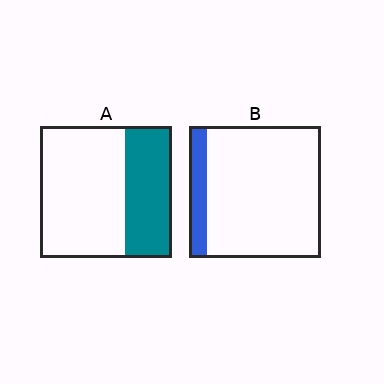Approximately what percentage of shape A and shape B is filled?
A is approximately 35% and B is approximately 15%.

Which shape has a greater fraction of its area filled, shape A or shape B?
Shape A.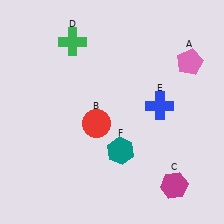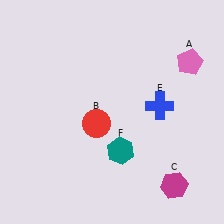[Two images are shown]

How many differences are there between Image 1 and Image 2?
There is 1 difference between the two images.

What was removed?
The green cross (D) was removed in Image 2.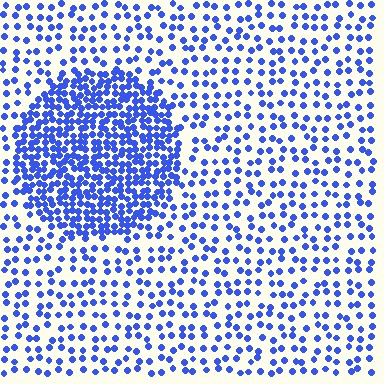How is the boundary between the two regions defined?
The boundary is defined by a change in element density (approximately 2.6x ratio). All elements are the same color, size, and shape.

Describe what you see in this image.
The image contains small blue elements arranged at two different densities. A circle-shaped region is visible where the elements are more densely packed than the surrounding area.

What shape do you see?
I see a circle.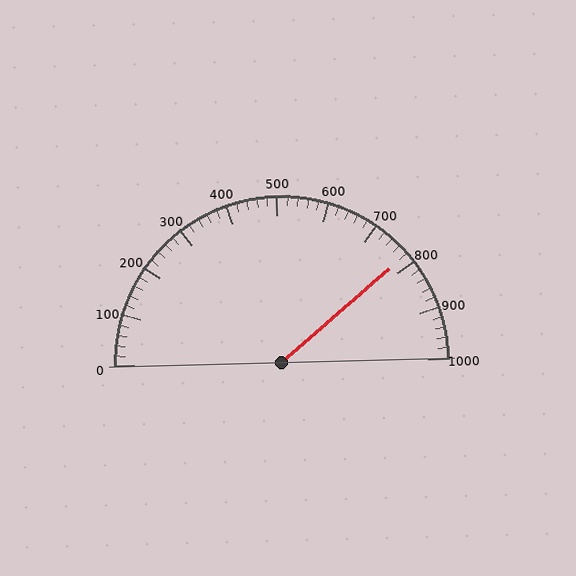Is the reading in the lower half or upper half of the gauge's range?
The reading is in the upper half of the range (0 to 1000).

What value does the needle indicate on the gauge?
The needle indicates approximately 780.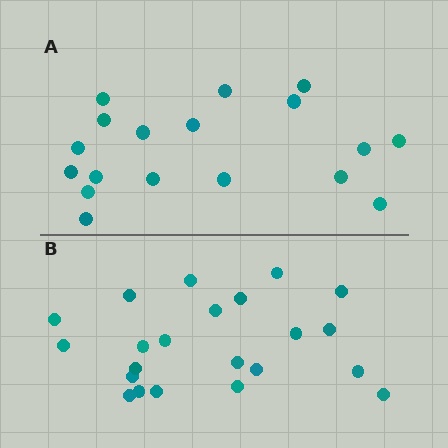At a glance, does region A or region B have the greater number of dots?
Region B (the bottom region) has more dots.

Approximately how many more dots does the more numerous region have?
Region B has about 4 more dots than region A.